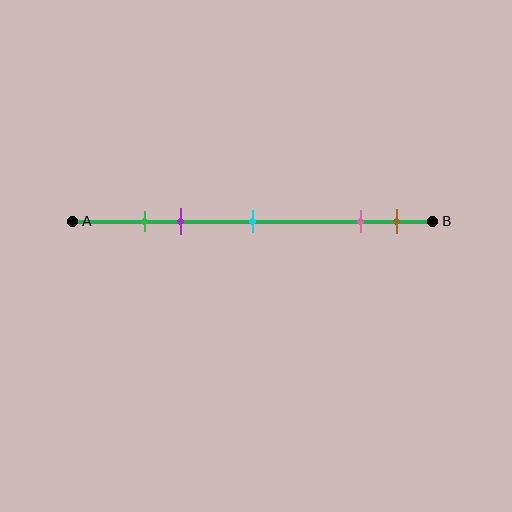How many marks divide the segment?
There are 5 marks dividing the segment.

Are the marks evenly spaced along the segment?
No, the marks are not evenly spaced.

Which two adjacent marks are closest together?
The green and purple marks are the closest adjacent pair.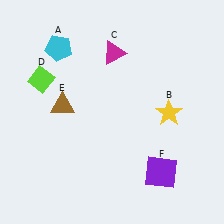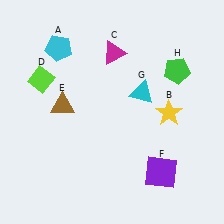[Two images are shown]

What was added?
A cyan triangle (G), a green pentagon (H) were added in Image 2.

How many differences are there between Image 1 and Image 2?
There are 2 differences between the two images.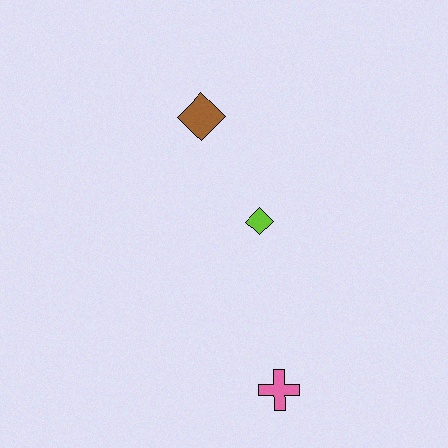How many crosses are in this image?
There is 1 cross.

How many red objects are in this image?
There are no red objects.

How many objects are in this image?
There are 3 objects.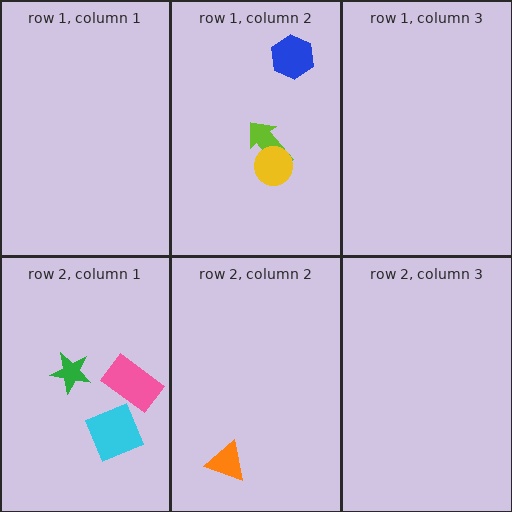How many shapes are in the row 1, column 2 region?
3.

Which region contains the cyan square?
The row 2, column 1 region.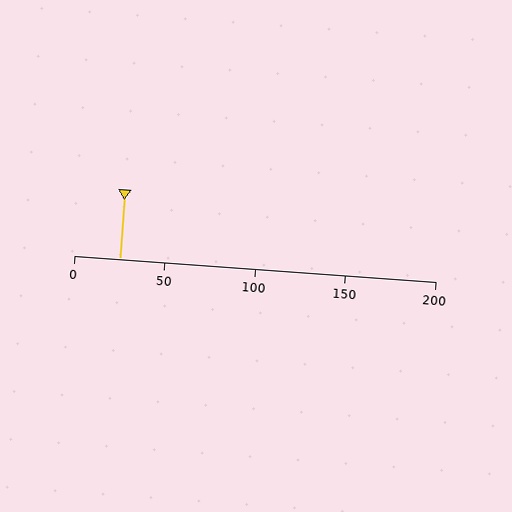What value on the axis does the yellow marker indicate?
The marker indicates approximately 25.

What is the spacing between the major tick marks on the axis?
The major ticks are spaced 50 apart.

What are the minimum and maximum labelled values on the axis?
The axis runs from 0 to 200.